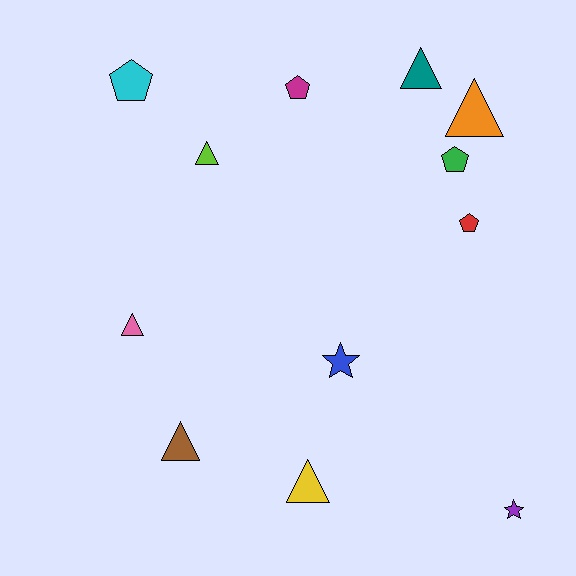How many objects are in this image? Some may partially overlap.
There are 12 objects.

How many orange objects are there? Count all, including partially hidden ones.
There is 1 orange object.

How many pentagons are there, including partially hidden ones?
There are 4 pentagons.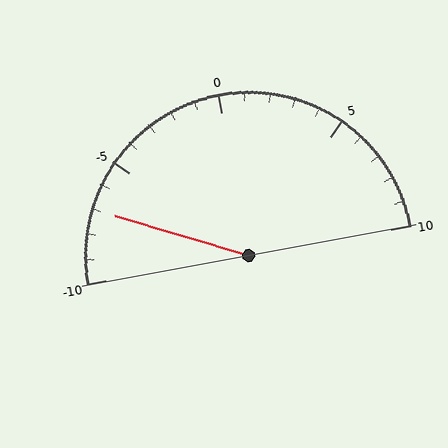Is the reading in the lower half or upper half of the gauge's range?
The reading is in the lower half of the range (-10 to 10).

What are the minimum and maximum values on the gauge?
The gauge ranges from -10 to 10.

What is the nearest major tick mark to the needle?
The nearest major tick mark is -5.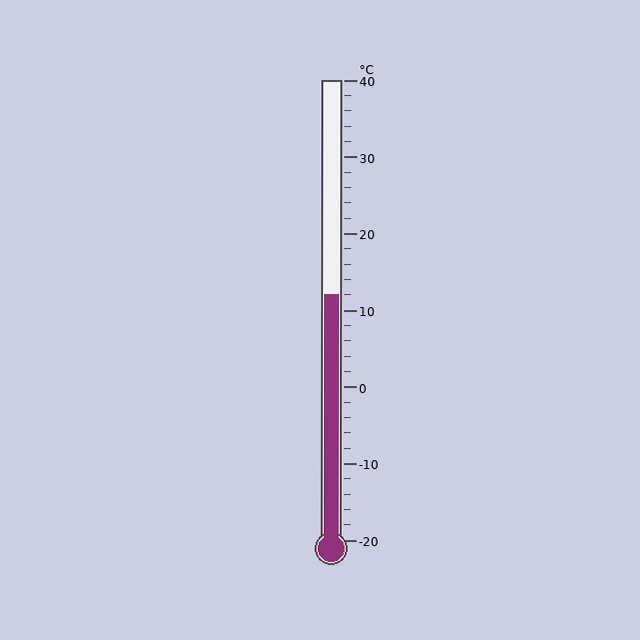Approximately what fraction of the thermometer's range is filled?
The thermometer is filled to approximately 55% of its range.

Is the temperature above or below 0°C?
The temperature is above 0°C.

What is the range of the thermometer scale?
The thermometer scale ranges from -20°C to 40°C.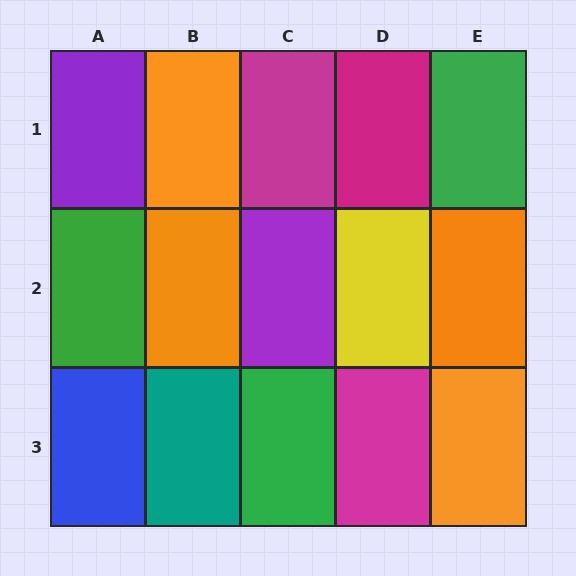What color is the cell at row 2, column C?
Purple.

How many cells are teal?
1 cell is teal.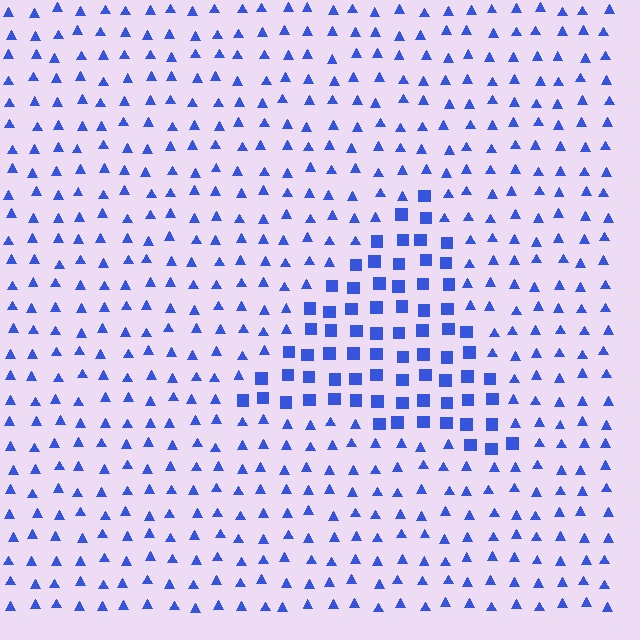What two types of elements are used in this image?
The image uses squares inside the triangle region and triangles outside it.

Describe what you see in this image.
The image is filled with small blue elements arranged in a uniform grid. A triangle-shaped region contains squares, while the surrounding area contains triangles. The boundary is defined purely by the change in element shape.